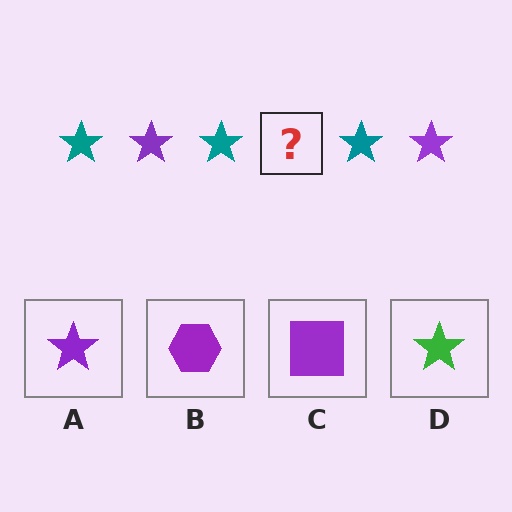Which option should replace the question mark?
Option A.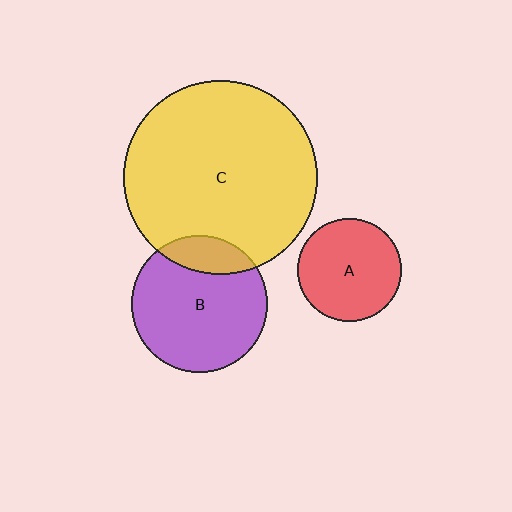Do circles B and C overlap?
Yes.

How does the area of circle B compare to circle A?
Approximately 1.8 times.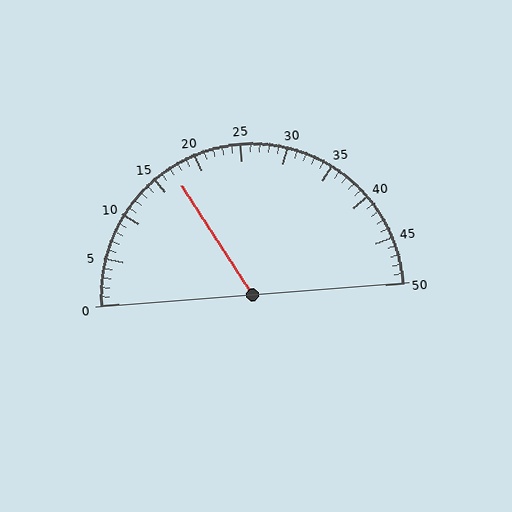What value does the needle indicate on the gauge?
The needle indicates approximately 17.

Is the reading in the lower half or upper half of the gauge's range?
The reading is in the lower half of the range (0 to 50).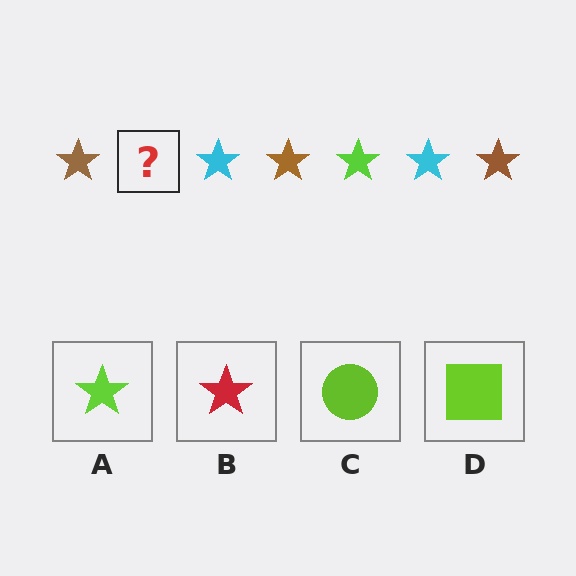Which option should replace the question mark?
Option A.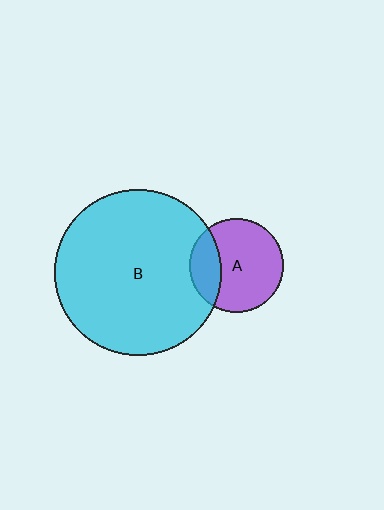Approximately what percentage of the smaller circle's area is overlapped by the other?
Approximately 25%.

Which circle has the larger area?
Circle B (cyan).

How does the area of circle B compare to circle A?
Approximately 3.1 times.